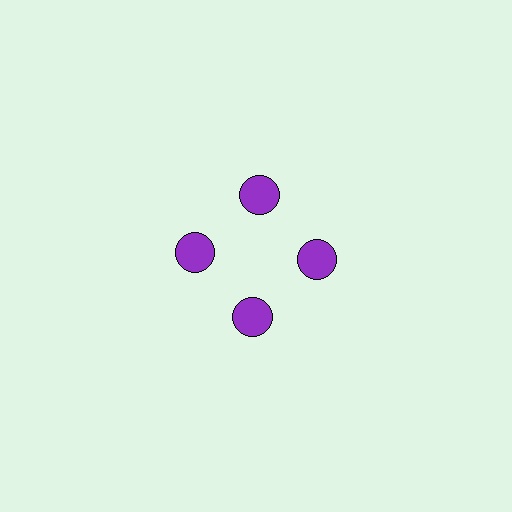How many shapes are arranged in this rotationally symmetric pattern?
There are 4 shapes, arranged in 4 groups of 1.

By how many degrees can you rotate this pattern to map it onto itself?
The pattern maps onto itself every 90 degrees of rotation.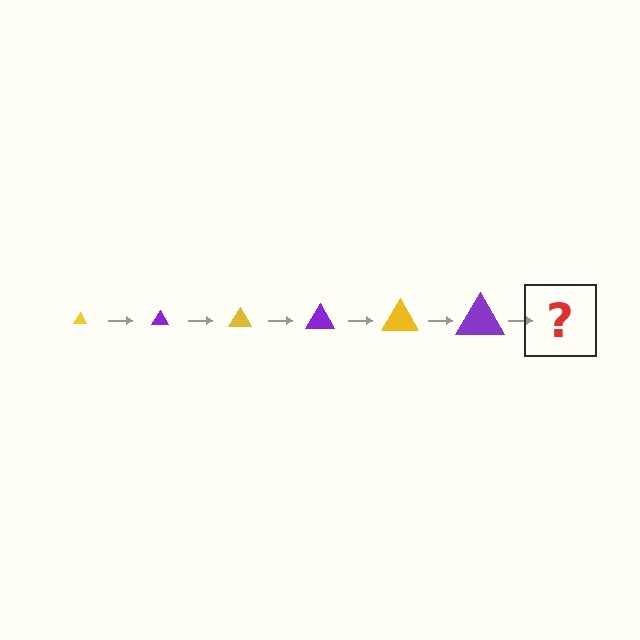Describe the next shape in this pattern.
It should be a yellow triangle, larger than the previous one.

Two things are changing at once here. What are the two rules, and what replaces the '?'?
The two rules are that the triangle grows larger each step and the color cycles through yellow and purple. The '?' should be a yellow triangle, larger than the previous one.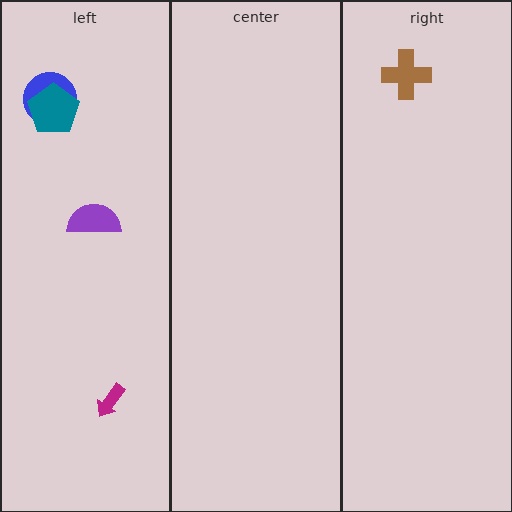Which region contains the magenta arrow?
The left region.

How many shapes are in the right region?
1.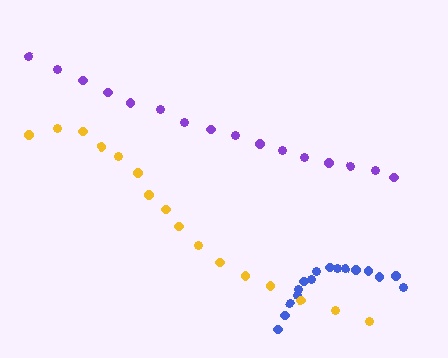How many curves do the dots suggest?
There are 3 distinct paths.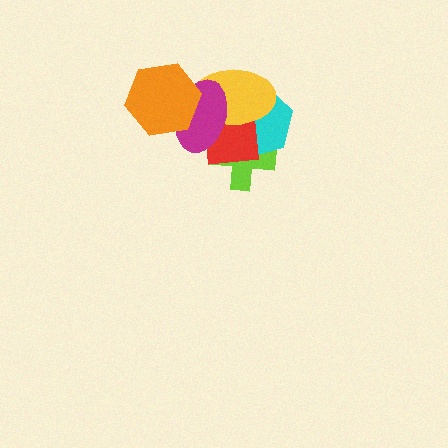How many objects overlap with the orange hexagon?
2 objects overlap with the orange hexagon.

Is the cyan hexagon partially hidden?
Yes, it is partially covered by another shape.